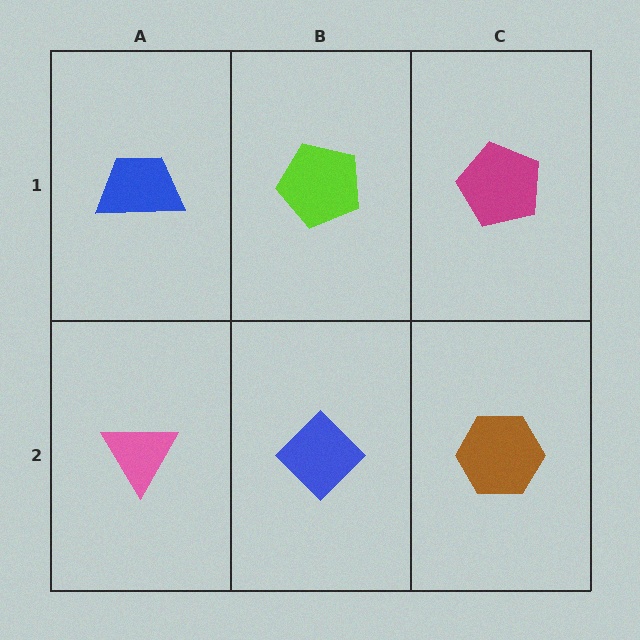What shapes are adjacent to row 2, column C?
A magenta pentagon (row 1, column C), a blue diamond (row 2, column B).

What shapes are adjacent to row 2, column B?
A lime pentagon (row 1, column B), a pink triangle (row 2, column A), a brown hexagon (row 2, column C).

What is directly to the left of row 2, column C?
A blue diamond.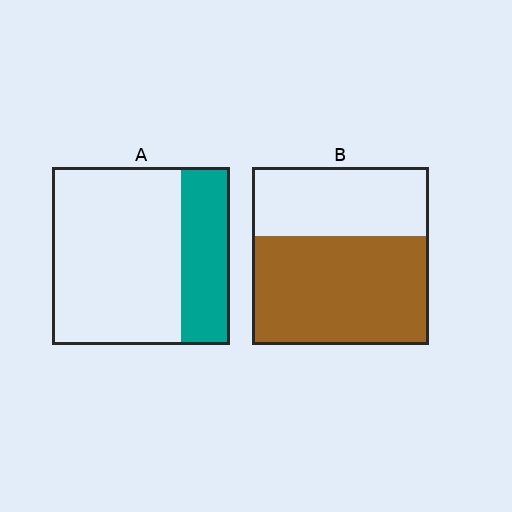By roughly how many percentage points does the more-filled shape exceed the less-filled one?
By roughly 35 percentage points (B over A).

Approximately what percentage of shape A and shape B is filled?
A is approximately 30% and B is approximately 60%.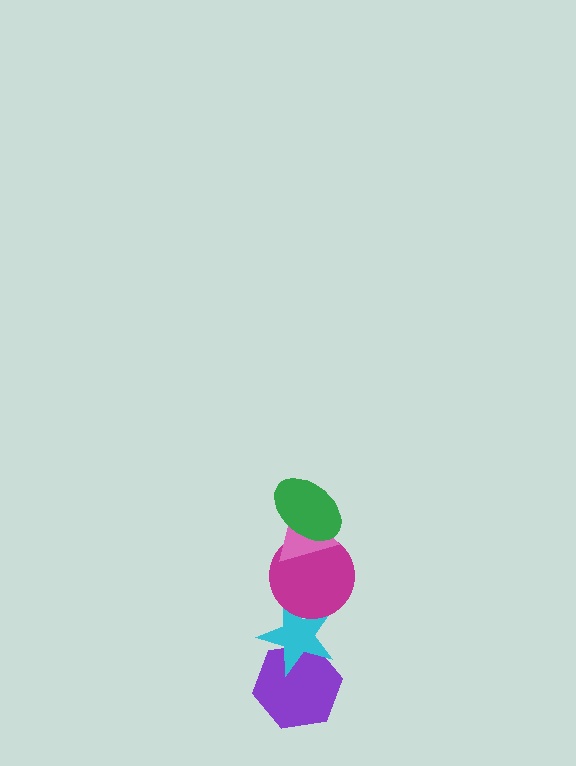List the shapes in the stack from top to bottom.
From top to bottom: the green ellipse, the pink triangle, the magenta circle, the cyan star, the purple hexagon.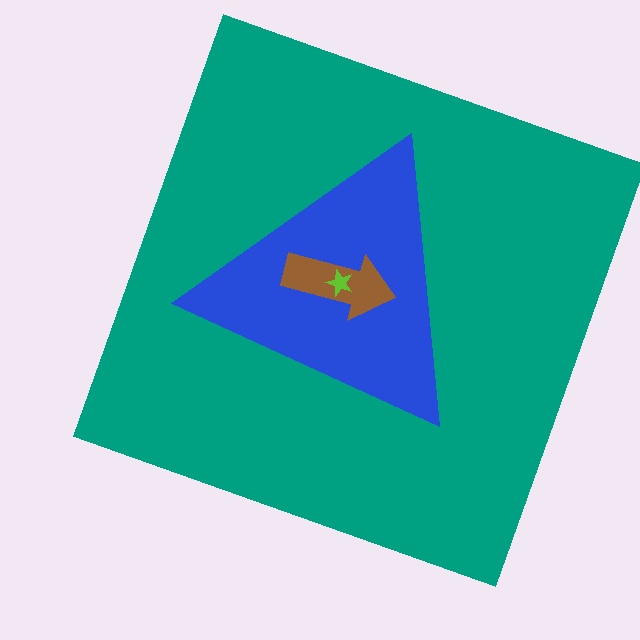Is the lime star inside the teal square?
Yes.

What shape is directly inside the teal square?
The blue triangle.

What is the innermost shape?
The lime star.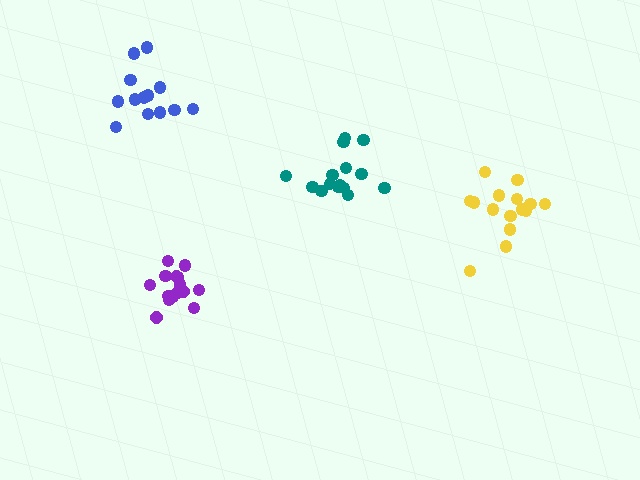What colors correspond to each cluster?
The clusters are colored: teal, blue, yellow, purple.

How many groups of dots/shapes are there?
There are 4 groups.